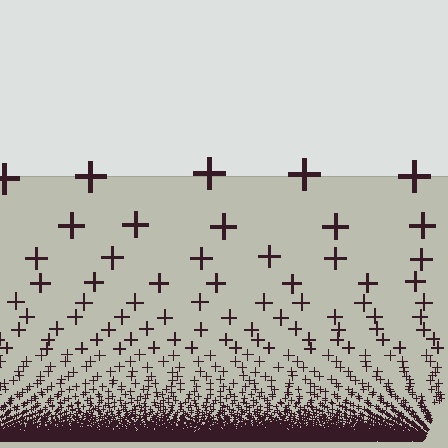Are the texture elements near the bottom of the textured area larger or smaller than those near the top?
Smaller. The gradient is inverted — elements near the bottom are smaller and denser.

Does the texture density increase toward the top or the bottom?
Density increases toward the bottom.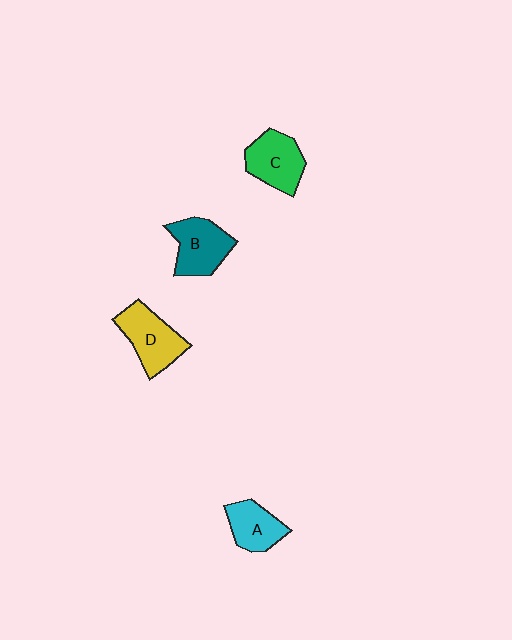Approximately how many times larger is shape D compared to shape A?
Approximately 1.4 times.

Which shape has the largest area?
Shape D (yellow).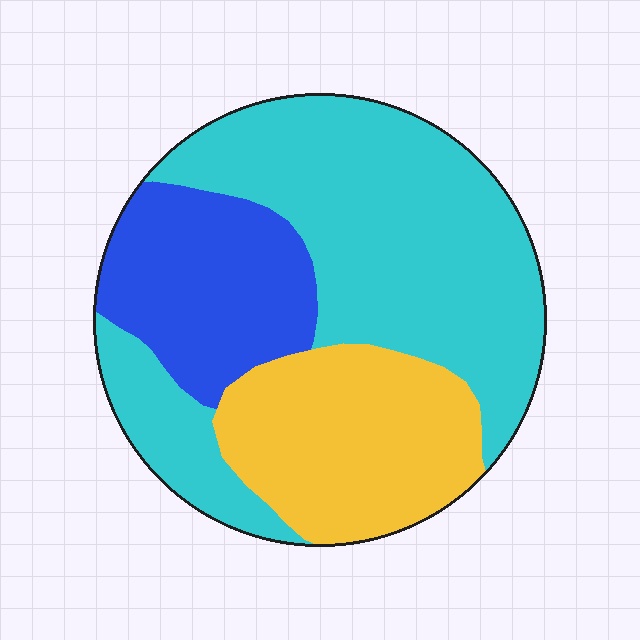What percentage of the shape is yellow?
Yellow covers roughly 25% of the shape.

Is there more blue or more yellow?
Yellow.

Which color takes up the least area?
Blue, at roughly 20%.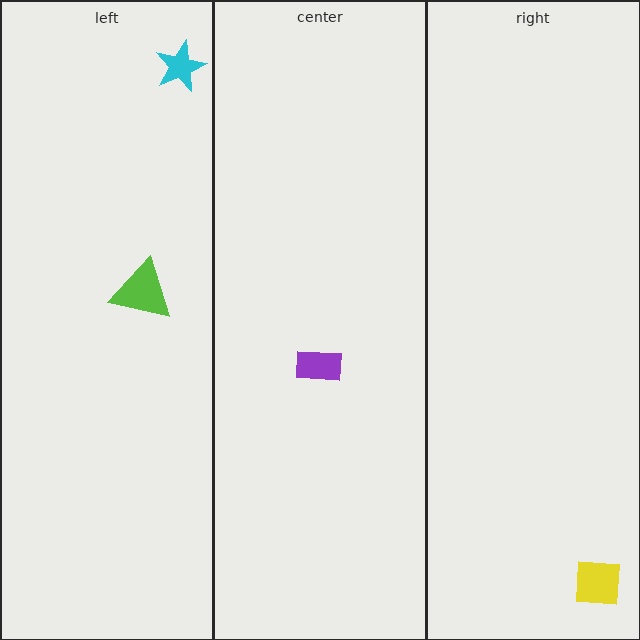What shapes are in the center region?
The purple rectangle.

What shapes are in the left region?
The lime triangle, the cyan star.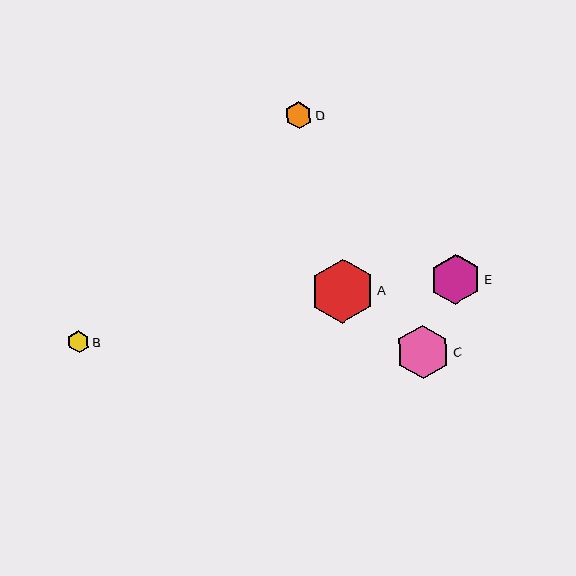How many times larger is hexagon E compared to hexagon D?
Hexagon E is approximately 1.9 times the size of hexagon D.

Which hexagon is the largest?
Hexagon A is the largest with a size of approximately 64 pixels.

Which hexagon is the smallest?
Hexagon B is the smallest with a size of approximately 22 pixels.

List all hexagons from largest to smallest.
From largest to smallest: A, C, E, D, B.